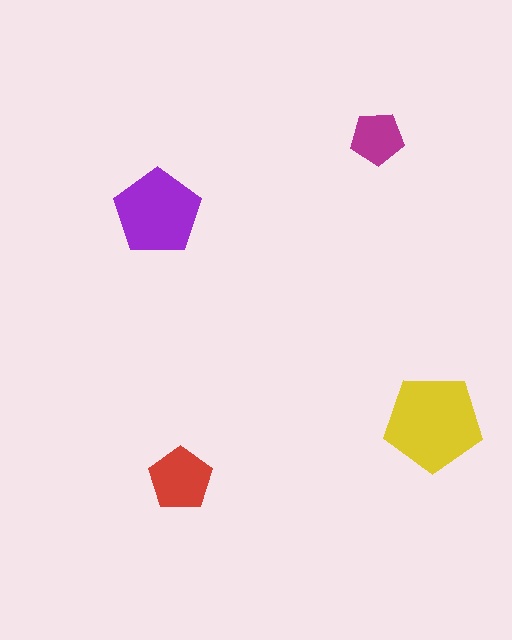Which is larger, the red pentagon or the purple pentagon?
The purple one.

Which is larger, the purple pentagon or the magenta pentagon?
The purple one.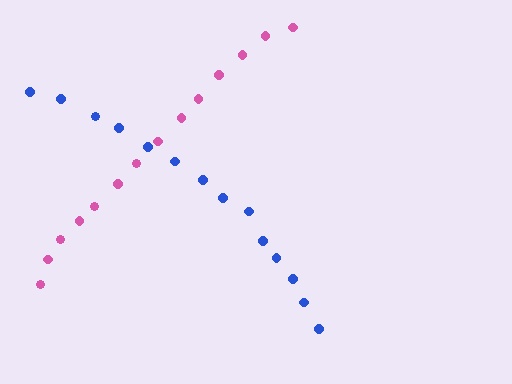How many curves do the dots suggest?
There are 2 distinct paths.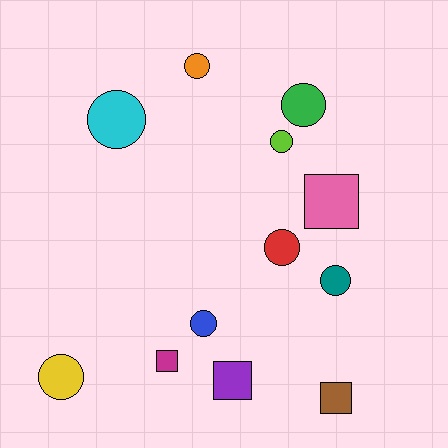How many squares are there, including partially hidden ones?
There are 4 squares.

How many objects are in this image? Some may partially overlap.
There are 12 objects.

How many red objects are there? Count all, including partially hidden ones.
There is 1 red object.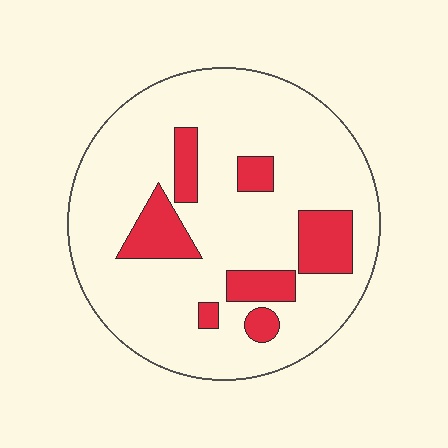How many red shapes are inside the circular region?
7.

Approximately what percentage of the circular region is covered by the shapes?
Approximately 20%.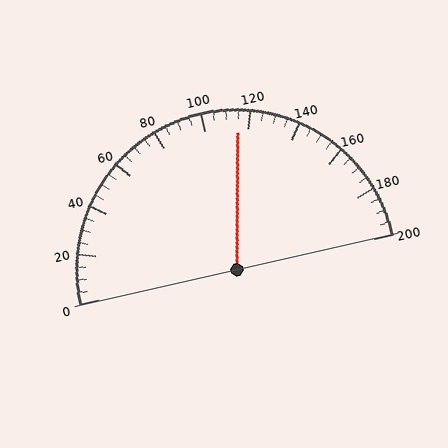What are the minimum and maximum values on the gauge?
The gauge ranges from 0 to 200.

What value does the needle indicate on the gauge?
The needle indicates approximately 115.